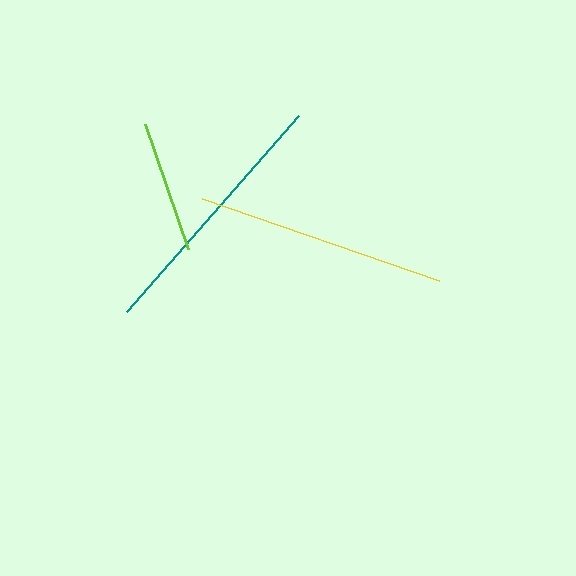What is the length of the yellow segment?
The yellow segment is approximately 250 pixels long.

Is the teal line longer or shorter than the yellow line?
The teal line is longer than the yellow line.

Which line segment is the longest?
The teal line is the longest at approximately 261 pixels.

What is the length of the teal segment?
The teal segment is approximately 261 pixels long.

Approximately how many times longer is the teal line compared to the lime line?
The teal line is approximately 2.0 times the length of the lime line.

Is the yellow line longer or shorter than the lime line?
The yellow line is longer than the lime line.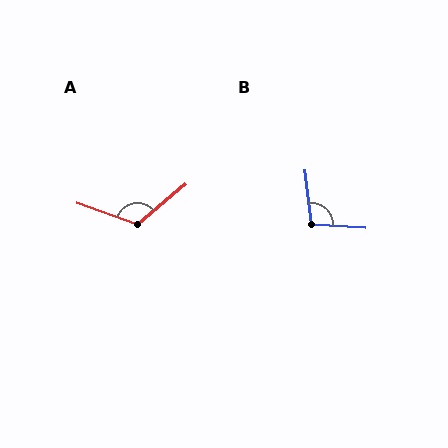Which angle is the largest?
A, at approximately 120 degrees.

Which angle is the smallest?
B, at approximately 101 degrees.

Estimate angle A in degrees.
Approximately 120 degrees.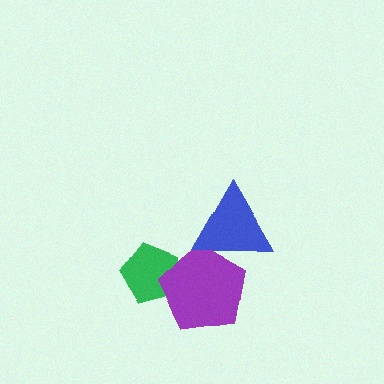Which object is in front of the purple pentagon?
The blue triangle is in front of the purple pentagon.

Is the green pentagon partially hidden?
Yes, it is partially covered by another shape.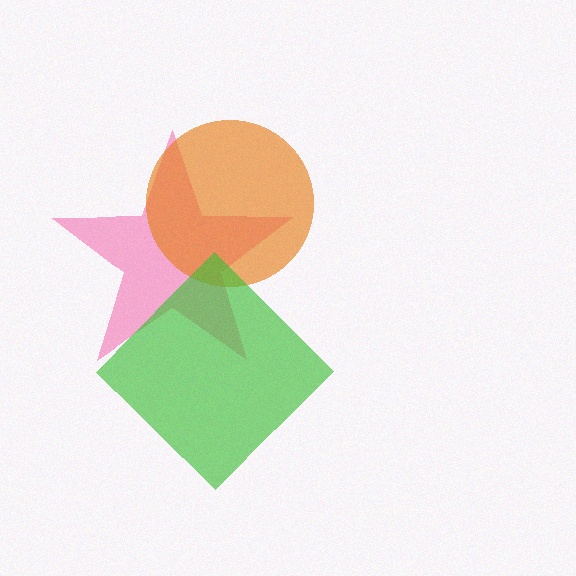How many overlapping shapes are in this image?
There are 3 overlapping shapes in the image.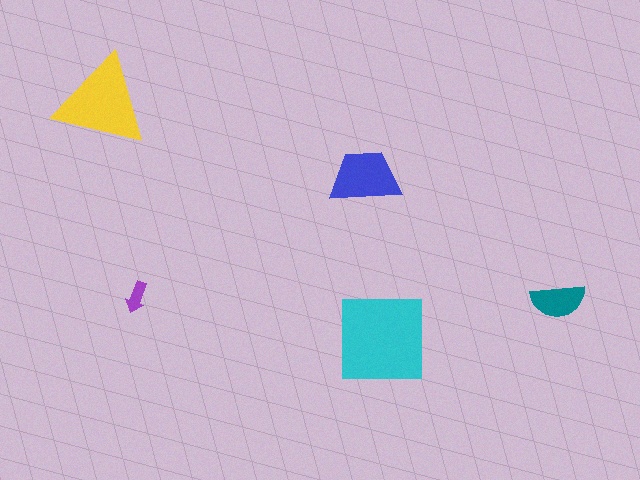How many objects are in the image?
There are 5 objects in the image.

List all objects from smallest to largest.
The purple arrow, the teal semicircle, the blue trapezoid, the yellow triangle, the cyan square.